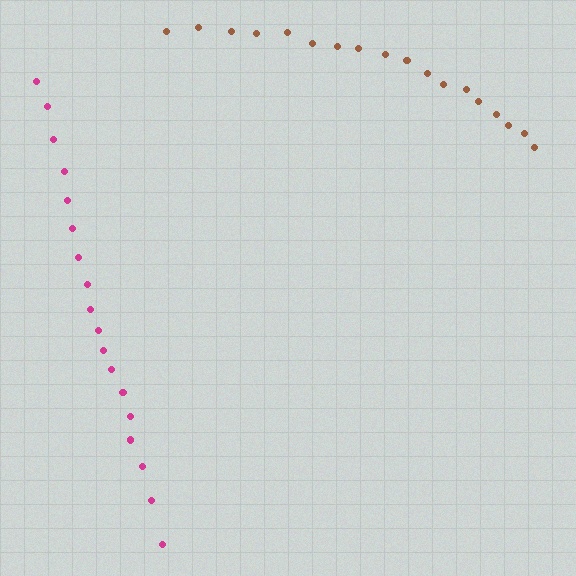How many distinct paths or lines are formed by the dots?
There are 2 distinct paths.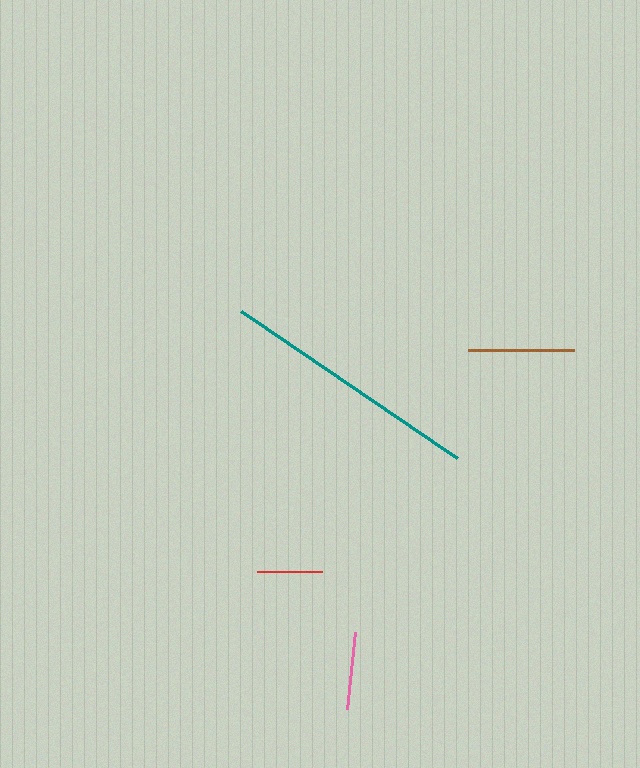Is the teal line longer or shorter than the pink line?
The teal line is longer than the pink line.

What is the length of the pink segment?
The pink segment is approximately 77 pixels long.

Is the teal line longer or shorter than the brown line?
The teal line is longer than the brown line.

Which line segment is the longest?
The teal line is the longest at approximately 261 pixels.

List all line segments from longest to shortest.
From longest to shortest: teal, brown, pink, red.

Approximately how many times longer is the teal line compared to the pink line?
The teal line is approximately 3.4 times the length of the pink line.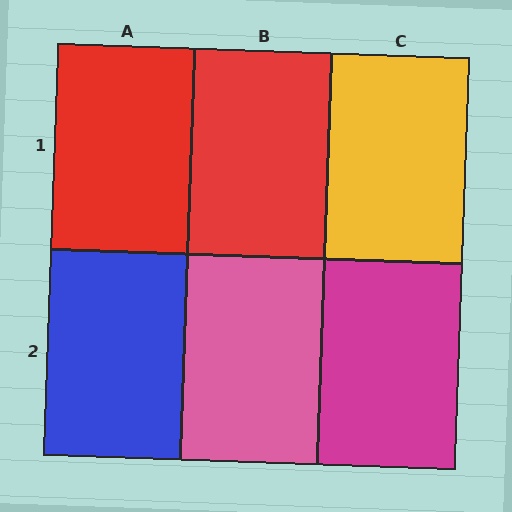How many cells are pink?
1 cell is pink.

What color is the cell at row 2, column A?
Blue.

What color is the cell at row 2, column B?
Pink.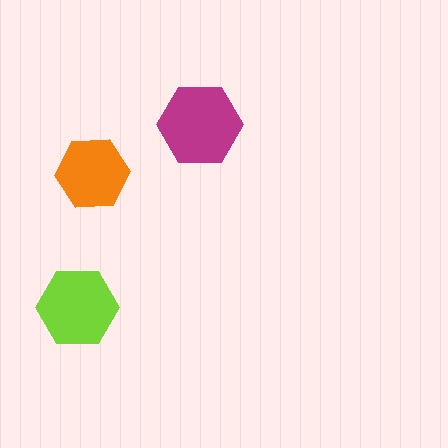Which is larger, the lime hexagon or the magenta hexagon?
The magenta one.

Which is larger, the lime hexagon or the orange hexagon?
The lime one.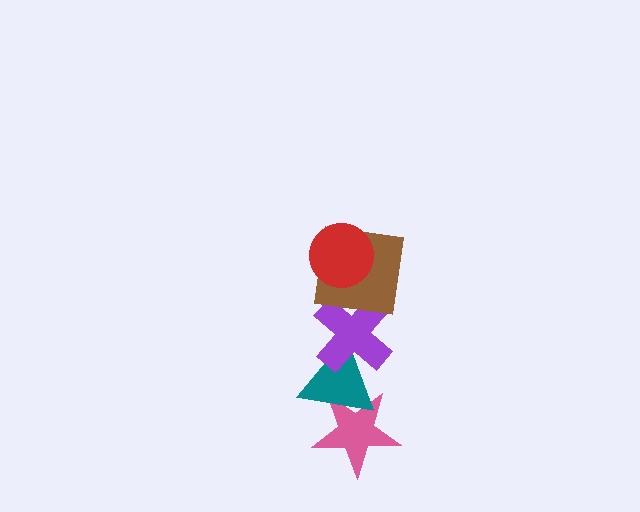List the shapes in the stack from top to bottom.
From top to bottom: the red circle, the brown square, the purple cross, the teal triangle, the pink star.